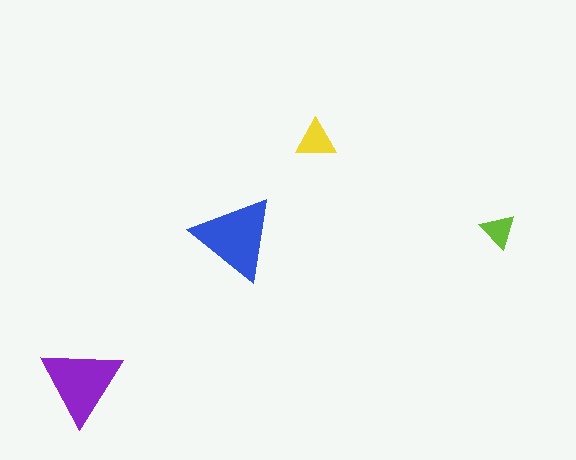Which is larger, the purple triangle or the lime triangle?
The purple one.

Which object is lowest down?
The purple triangle is bottommost.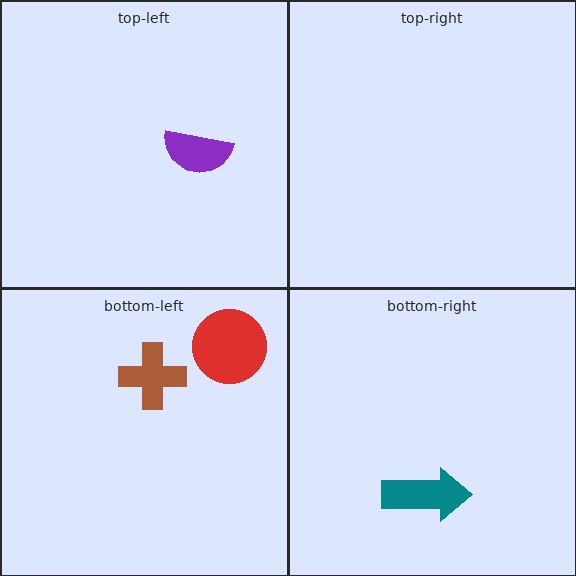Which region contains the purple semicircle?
The top-left region.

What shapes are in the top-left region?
The purple semicircle.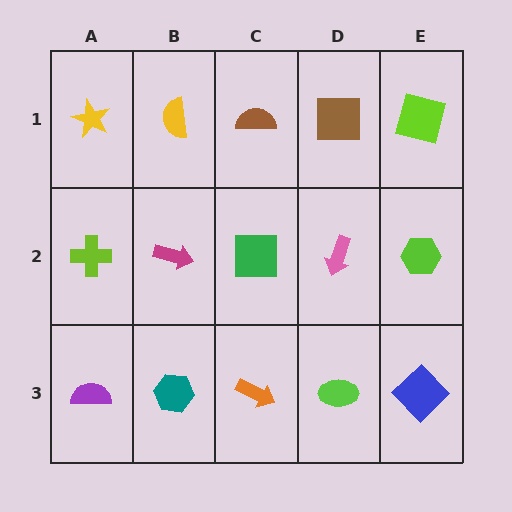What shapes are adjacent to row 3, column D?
A pink arrow (row 2, column D), an orange arrow (row 3, column C), a blue diamond (row 3, column E).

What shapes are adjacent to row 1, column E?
A lime hexagon (row 2, column E), a brown square (row 1, column D).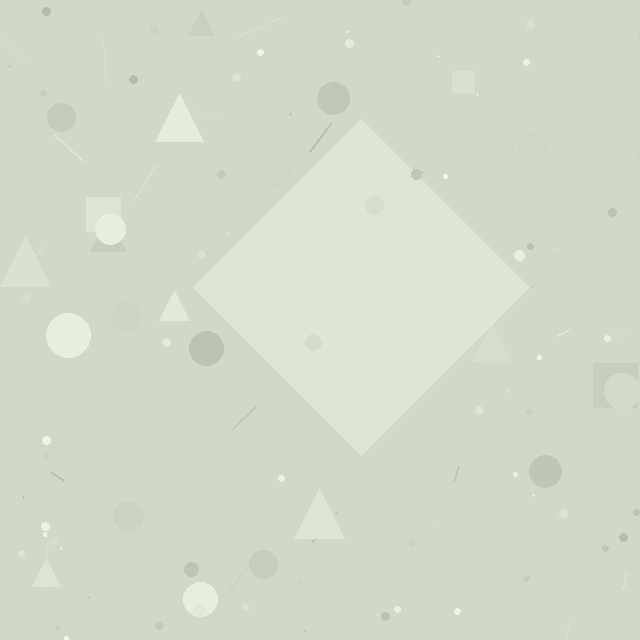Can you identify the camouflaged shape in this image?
The camouflaged shape is a diamond.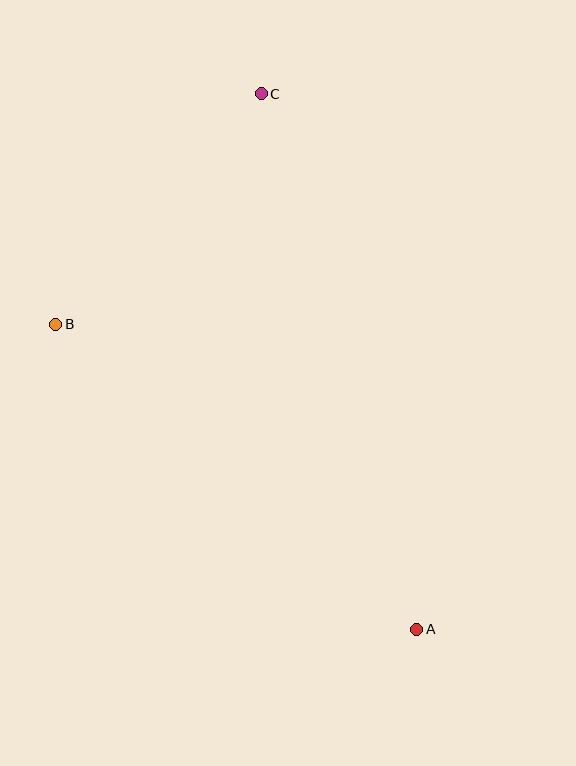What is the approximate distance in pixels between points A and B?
The distance between A and B is approximately 472 pixels.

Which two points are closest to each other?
Points B and C are closest to each other.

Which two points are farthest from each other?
Points A and C are farthest from each other.